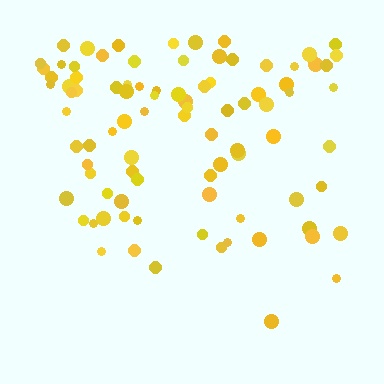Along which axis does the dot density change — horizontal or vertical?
Vertical.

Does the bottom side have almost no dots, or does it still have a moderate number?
Still a moderate number, just noticeably fewer than the top.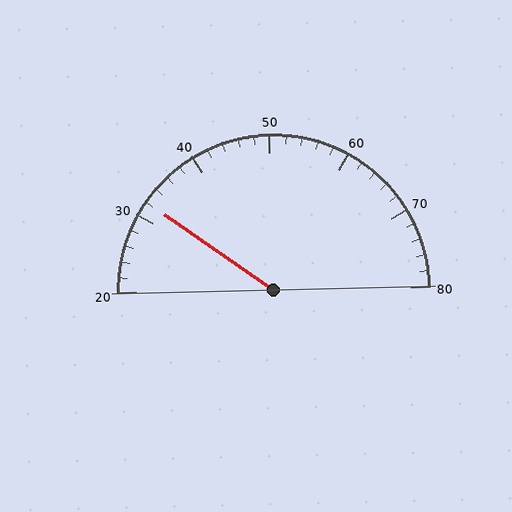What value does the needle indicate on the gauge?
The needle indicates approximately 32.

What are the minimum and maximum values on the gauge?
The gauge ranges from 20 to 80.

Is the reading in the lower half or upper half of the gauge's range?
The reading is in the lower half of the range (20 to 80).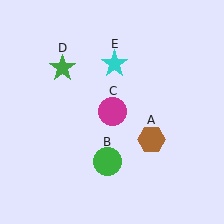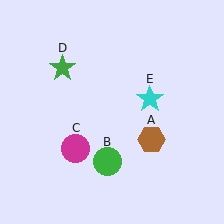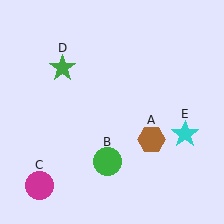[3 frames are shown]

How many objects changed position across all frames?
2 objects changed position: magenta circle (object C), cyan star (object E).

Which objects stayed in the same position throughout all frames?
Brown hexagon (object A) and green circle (object B) and green star (object D) remained stationary.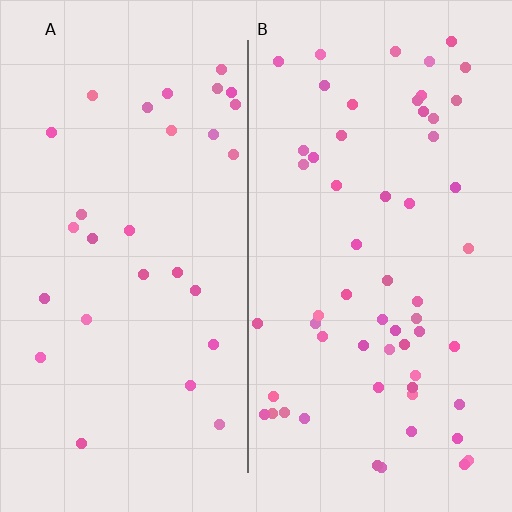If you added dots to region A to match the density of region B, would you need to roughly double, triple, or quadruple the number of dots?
Approximately double.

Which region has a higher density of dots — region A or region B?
B (the right).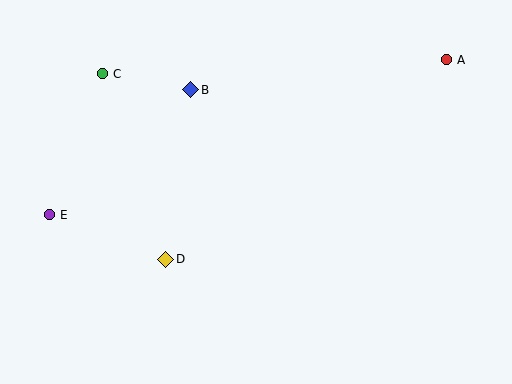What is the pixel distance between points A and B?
The distance between A and B is 258 pixels.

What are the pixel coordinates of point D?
Point D is at (166, 259).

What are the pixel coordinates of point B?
Point B is at (191, 90).